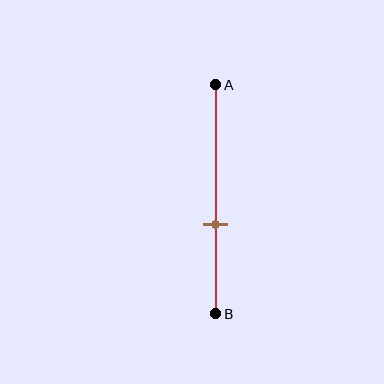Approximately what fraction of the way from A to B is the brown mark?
The brown mark is approximately 60% of the way from A to B.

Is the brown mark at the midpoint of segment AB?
No, the mark is at about 60% from A, not at the 50% midpoint.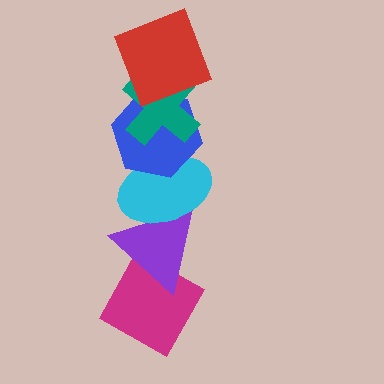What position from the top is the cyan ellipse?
The cyan ellipse is 4th from the top.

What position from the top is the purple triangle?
The purple triangle is 5th from the top.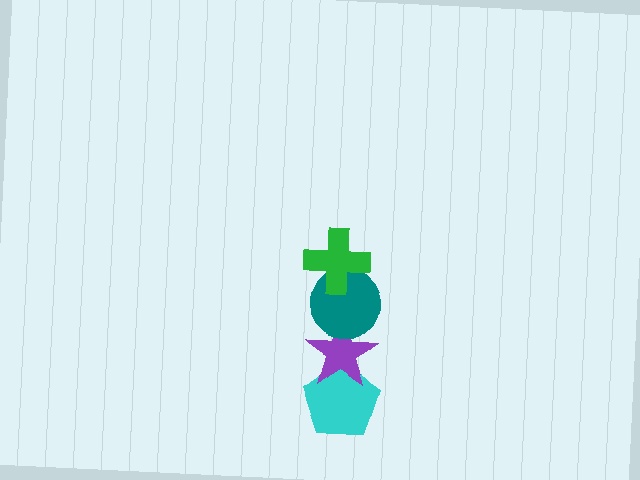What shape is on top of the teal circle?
The green cross is on top of the teal circle.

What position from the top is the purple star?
The purple star is 3rd from the top.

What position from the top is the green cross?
The green cross is 1st from the top.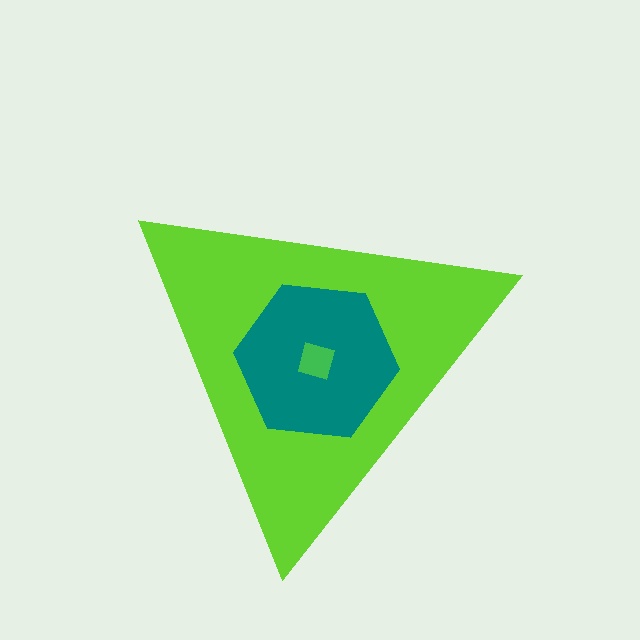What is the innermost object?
The green diamond.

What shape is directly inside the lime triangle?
The teal hexagon.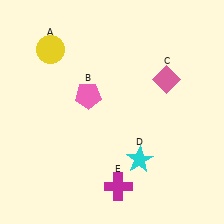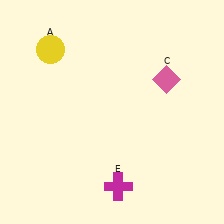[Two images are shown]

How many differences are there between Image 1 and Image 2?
There are 2 differences between the two images.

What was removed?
The cyan star (D), the pink pentagon (B) were removed in Image 2.